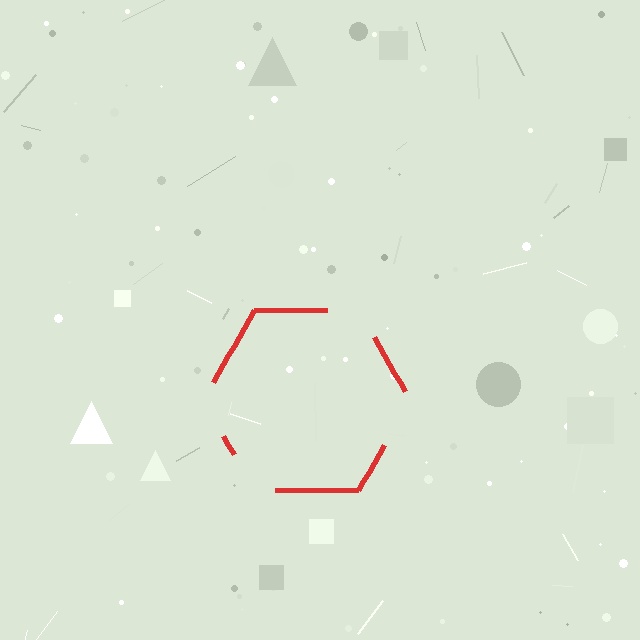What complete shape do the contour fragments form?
The contour fragments form a hexagon.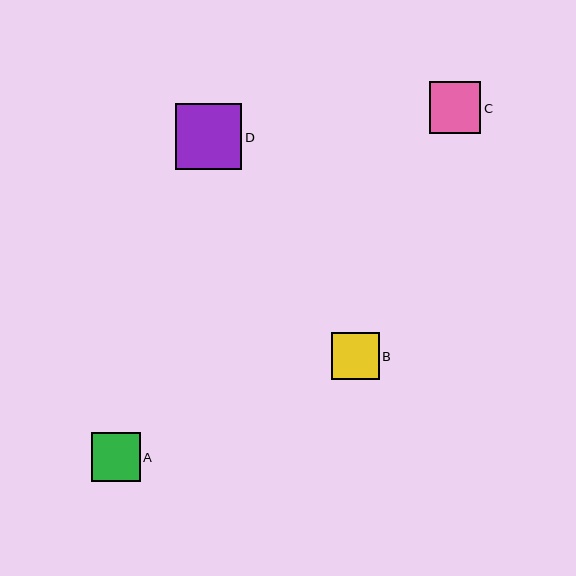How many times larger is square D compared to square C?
Square D is approximately 1.3 times the size of square C.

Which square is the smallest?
Square B is the smallest with a size of approximately 48 pixels.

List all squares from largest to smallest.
From largest to smallest: D, C, A, B.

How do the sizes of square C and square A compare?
Square C and square A are approximately the same size.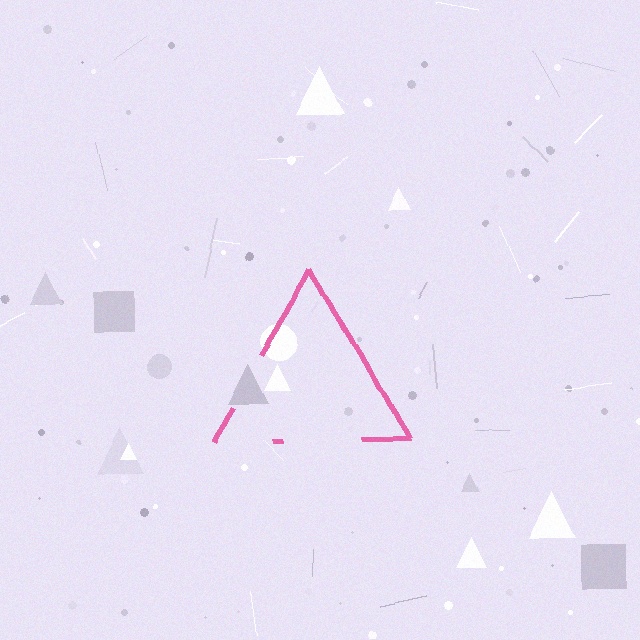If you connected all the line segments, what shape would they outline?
They would outline a triangle.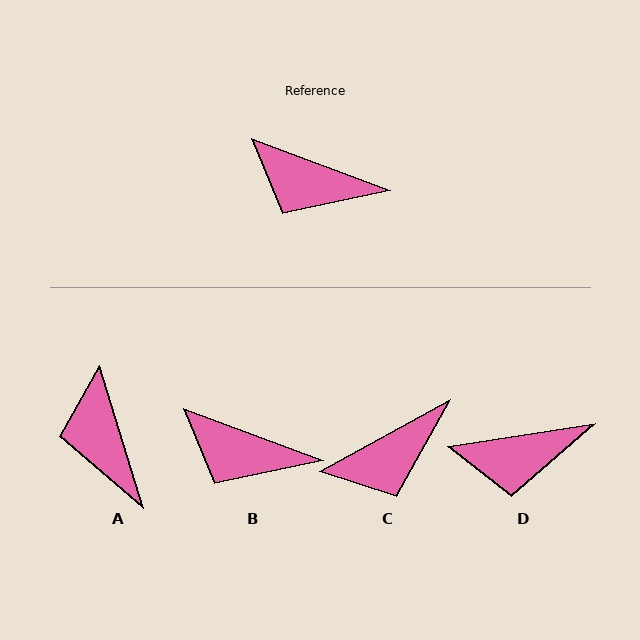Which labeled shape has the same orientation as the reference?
B.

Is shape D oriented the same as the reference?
No, it is off by about 29 degrees.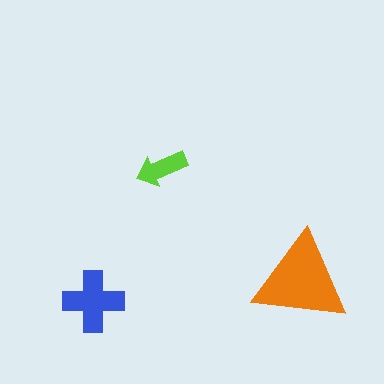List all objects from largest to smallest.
The orange triangle, the blue cross, the lime arrow.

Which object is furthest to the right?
The orange triangle is rightmost.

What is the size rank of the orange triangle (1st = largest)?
1st.